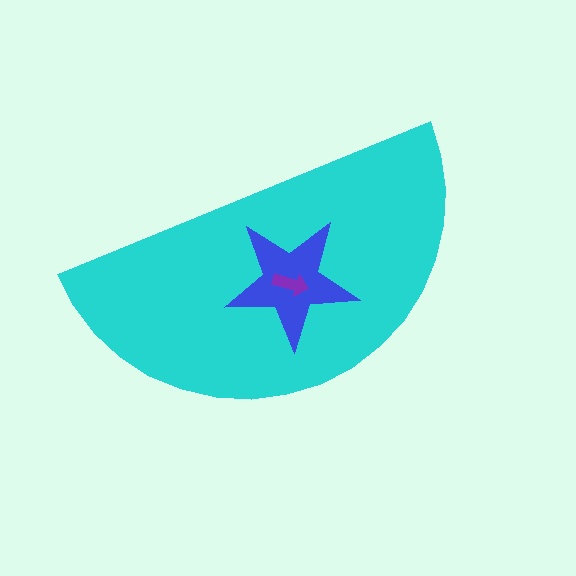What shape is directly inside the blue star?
The purple arrow.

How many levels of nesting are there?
3.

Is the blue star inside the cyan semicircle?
Yes.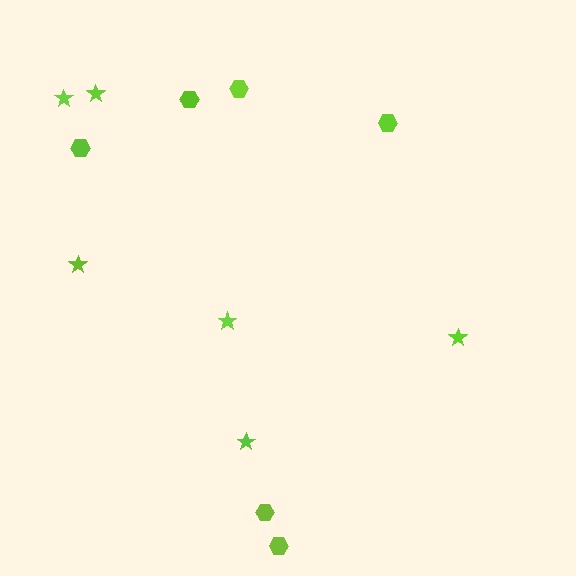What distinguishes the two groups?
There are 2 groups: one group of stars (6) and one group of hexagons (6).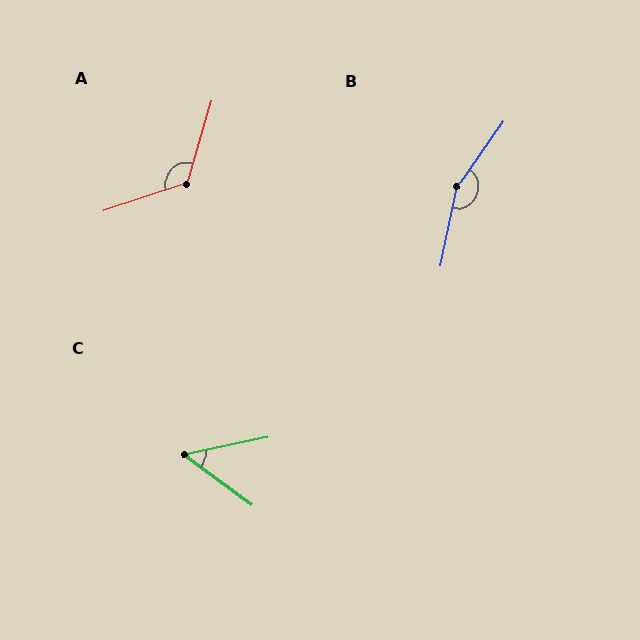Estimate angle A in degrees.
Approximately 125 degrees.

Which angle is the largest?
B, at approximately 156 degrees.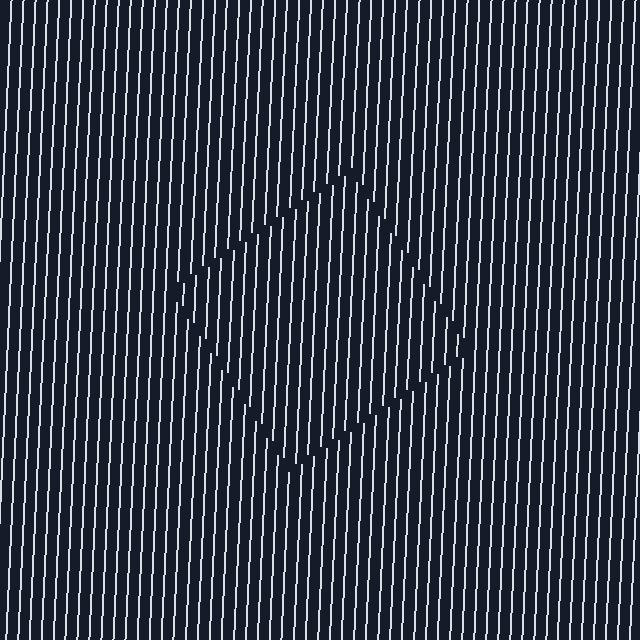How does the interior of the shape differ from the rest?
The interior of the shape contains the same grating, shifted by half a period — the contour is defined by the phase discontinuity where line-ends from the inner and outer gratings abut.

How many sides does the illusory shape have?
4 sides — the line-ends trace a square.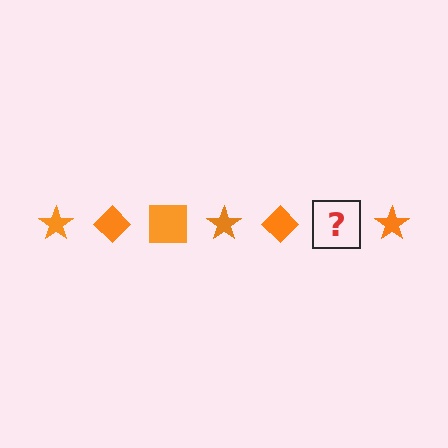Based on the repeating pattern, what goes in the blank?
The blank should be an orange square.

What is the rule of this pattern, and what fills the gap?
The rule is that the pattern cycles through star, diamond, square shapes in orange. The gap should be filled with an orange square.